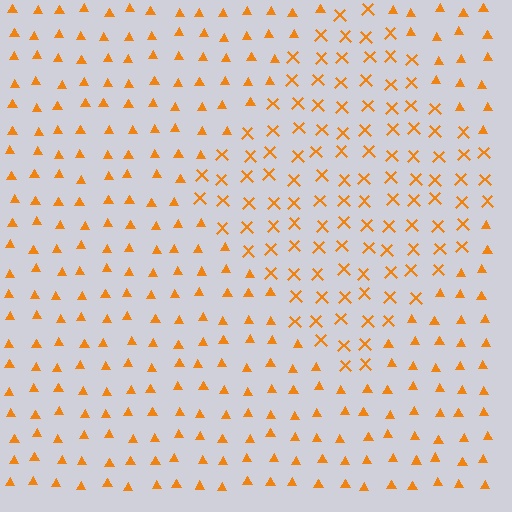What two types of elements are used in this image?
The image uses X marks inside the diamond region and triangles outside it.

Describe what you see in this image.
The image is filled with small orange elements arranged in a uniform grid. A diamond-shaped region contains X marks, while the surrounding area contains triangles. The boundary is defined purely by the change in element shape.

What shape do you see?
I see a diamond.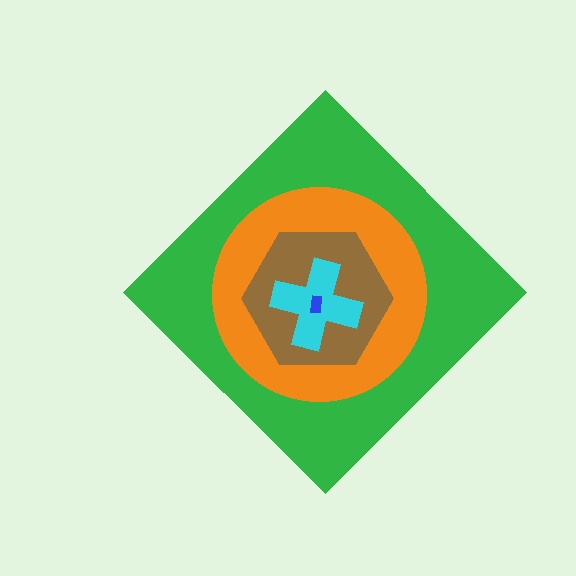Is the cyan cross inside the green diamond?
Yes.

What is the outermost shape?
The green diamond.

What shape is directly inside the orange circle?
The brown hexagon.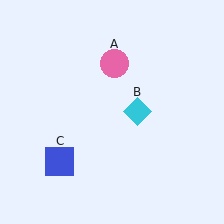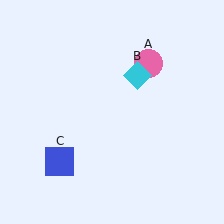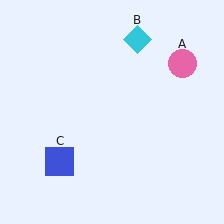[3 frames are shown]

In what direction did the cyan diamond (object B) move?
The cyan diamond (object B) moved up.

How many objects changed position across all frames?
2 objects changed position: pink circle (object A), cyan diamond (object B).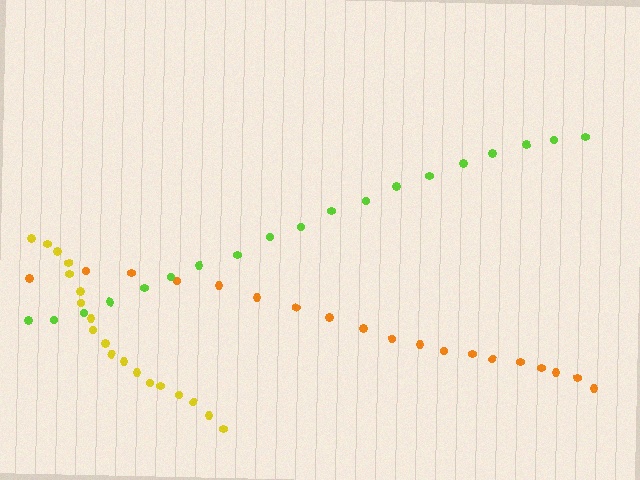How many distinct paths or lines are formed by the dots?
There are 3 distinct paths.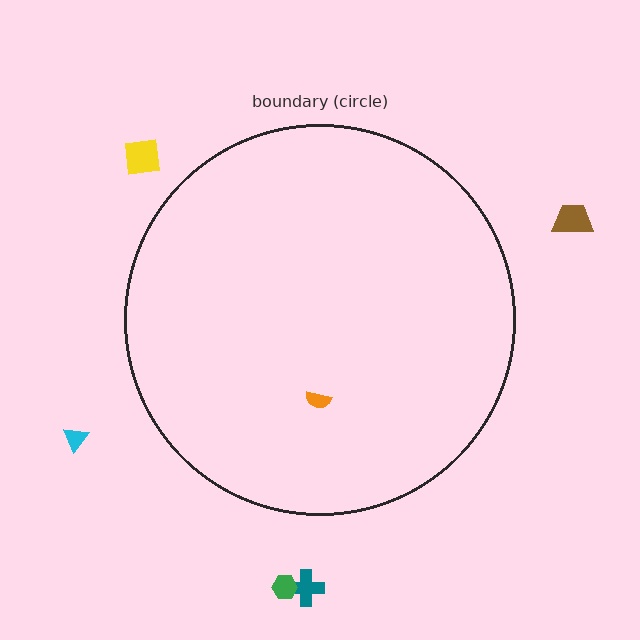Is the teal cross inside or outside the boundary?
Outside.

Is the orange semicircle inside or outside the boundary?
Inside.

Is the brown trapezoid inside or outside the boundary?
Outside.